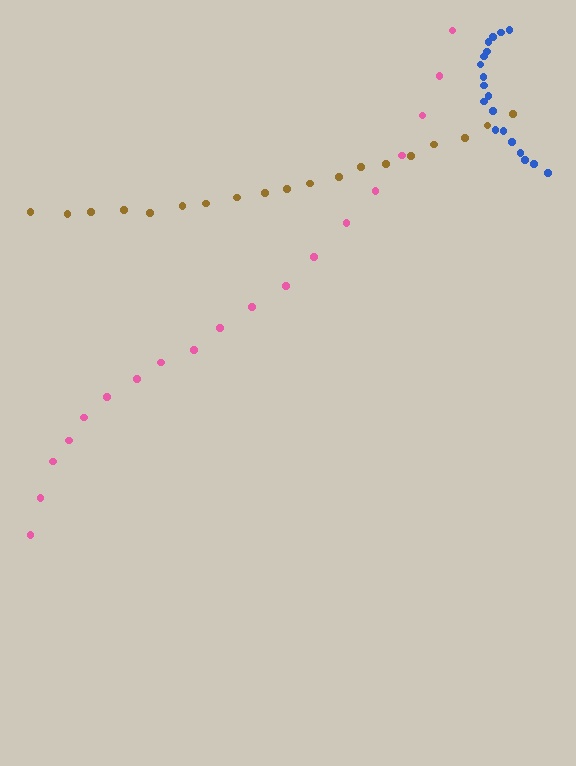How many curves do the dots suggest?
There are 3 distinct paths.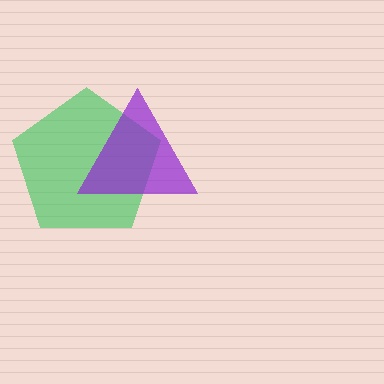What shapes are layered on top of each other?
The layered shapes are: a green pentagon, a purple triangle.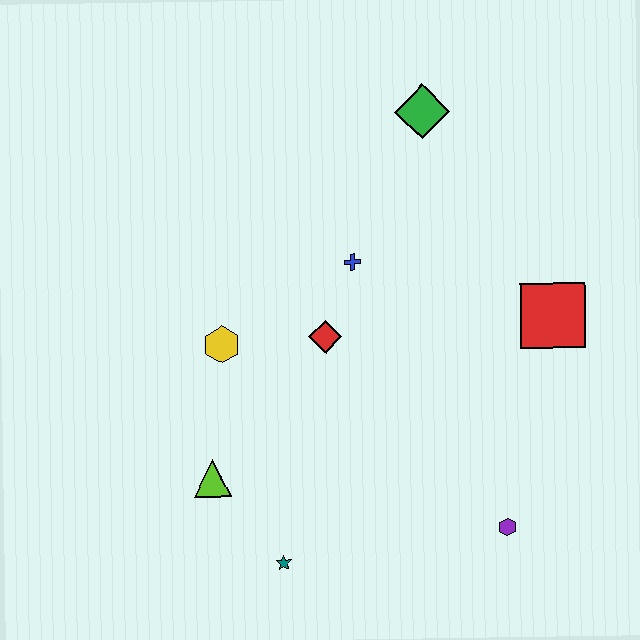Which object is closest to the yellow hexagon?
The red diamond is closest to the yellow hexagon.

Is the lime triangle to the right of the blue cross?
No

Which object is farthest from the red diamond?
The purple hexagon is farthest from the red diamond.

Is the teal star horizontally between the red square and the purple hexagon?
No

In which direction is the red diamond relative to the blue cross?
The red diamond is below the blue cross.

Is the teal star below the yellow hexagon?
Yes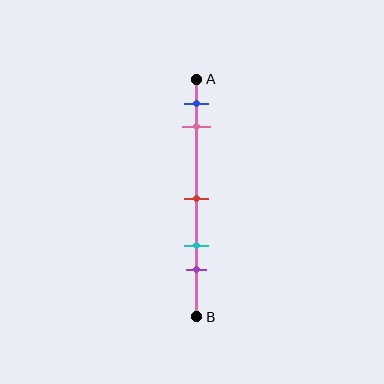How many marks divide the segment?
There are 5 marks dividing the segment.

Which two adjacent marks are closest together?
The blue and pink marks are the closest adjacent pair.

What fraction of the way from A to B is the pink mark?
The pink mark is approximately 20% (0.2) of the way from A to B.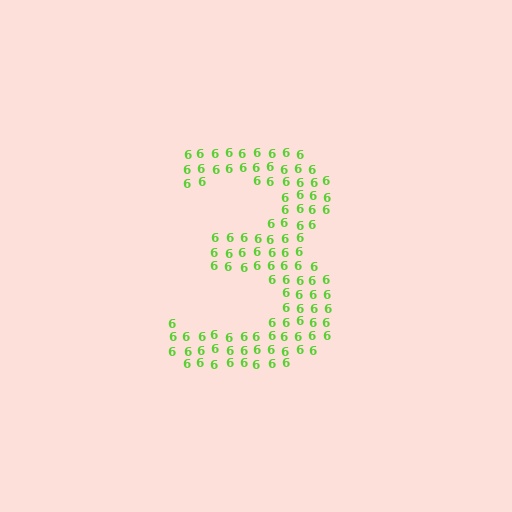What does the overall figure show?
The overall figure shows the digit 3.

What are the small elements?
The small elements are digit 6's.